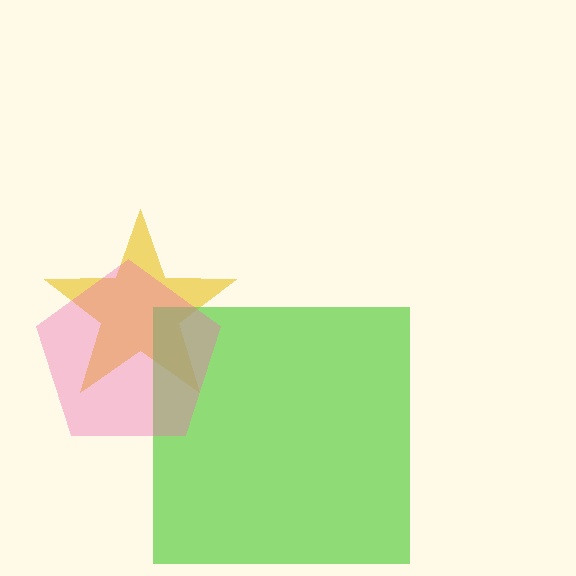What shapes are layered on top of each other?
The layered shapes are: a yellow star, a lime square, a pink pentagon.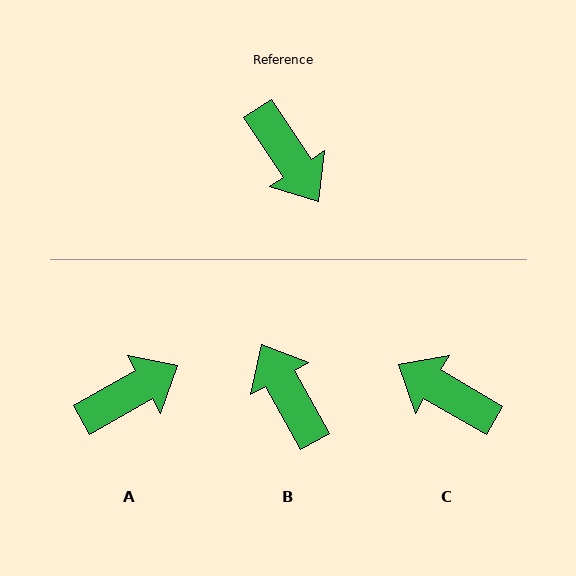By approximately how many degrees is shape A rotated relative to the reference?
Approximately 87 degrees counter-clockwise.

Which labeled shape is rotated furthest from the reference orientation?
B, about 176 degrees away.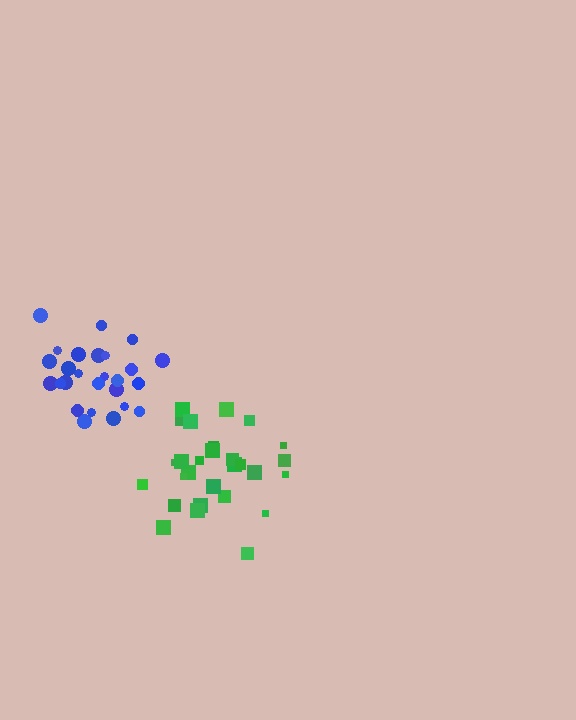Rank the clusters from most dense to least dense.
blue, green.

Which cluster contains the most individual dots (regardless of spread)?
Green (29).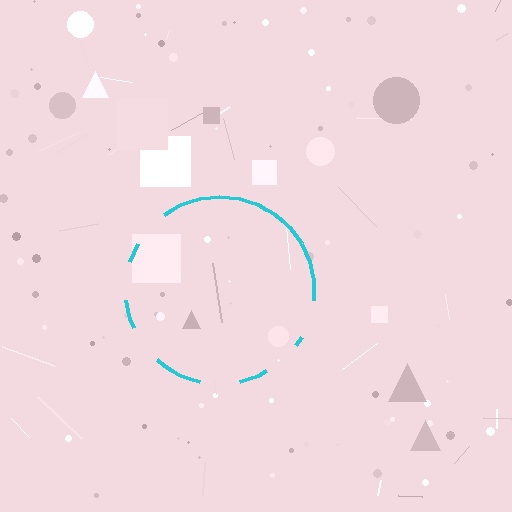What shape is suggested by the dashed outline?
The dashed outline suggests a circle.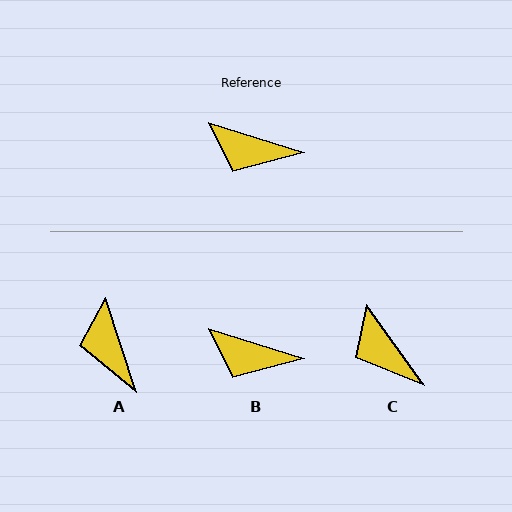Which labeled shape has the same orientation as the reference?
B.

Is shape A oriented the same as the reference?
No, it is off by about 55 degrees.